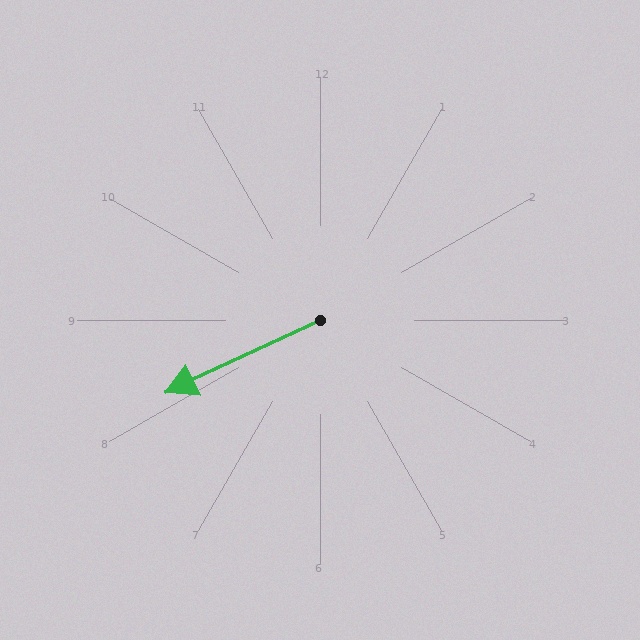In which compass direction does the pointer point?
Southwest.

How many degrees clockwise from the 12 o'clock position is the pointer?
Approximately 245 degrees.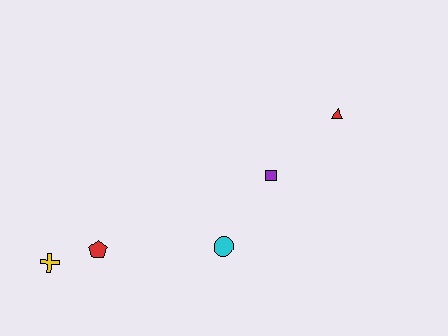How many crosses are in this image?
There is 1 cross.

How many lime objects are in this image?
There are no lime objects.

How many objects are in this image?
There are 5 objects.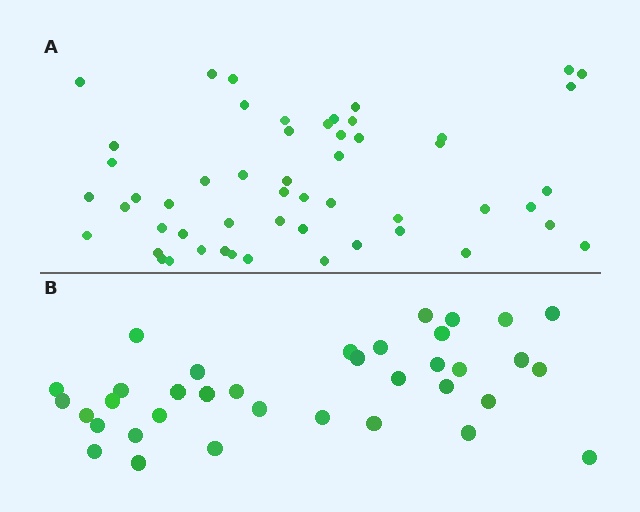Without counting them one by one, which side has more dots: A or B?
Region A (the top region) has more dots.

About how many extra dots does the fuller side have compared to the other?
Region A has approximately 15 more dots than region B.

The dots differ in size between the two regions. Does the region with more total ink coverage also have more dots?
No. Region B has more total ink coverage because its dots are larger, but region A actually contains more individual dots. Total area can be misleading — the number of items is what matters here.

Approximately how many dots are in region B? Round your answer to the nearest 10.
About 40 dots. (The exact count is 36, which rounds to 40.)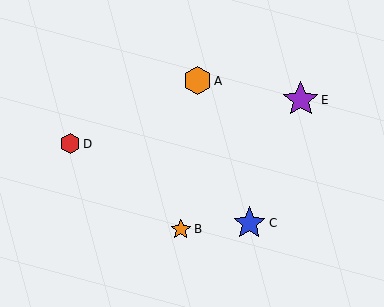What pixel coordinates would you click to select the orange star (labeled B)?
Click at (181, 229) to select the orange star B.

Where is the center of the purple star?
The center of the purple star is at (301, 100).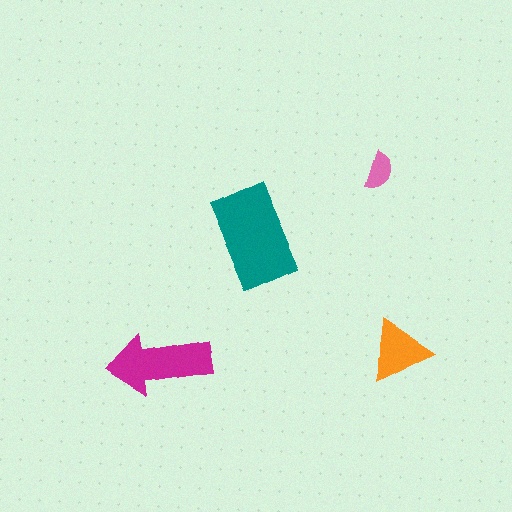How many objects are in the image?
There are 4 objects in the image.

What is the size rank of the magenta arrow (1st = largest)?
2nd.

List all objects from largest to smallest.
The teal rectangle, the magenta arrow, the orange triangle, the pink semicircle.